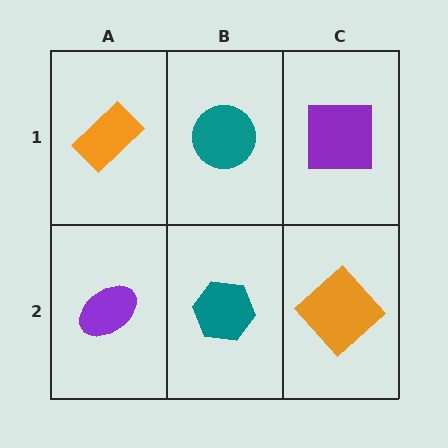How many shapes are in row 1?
3 shapes.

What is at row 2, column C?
An orange diamond.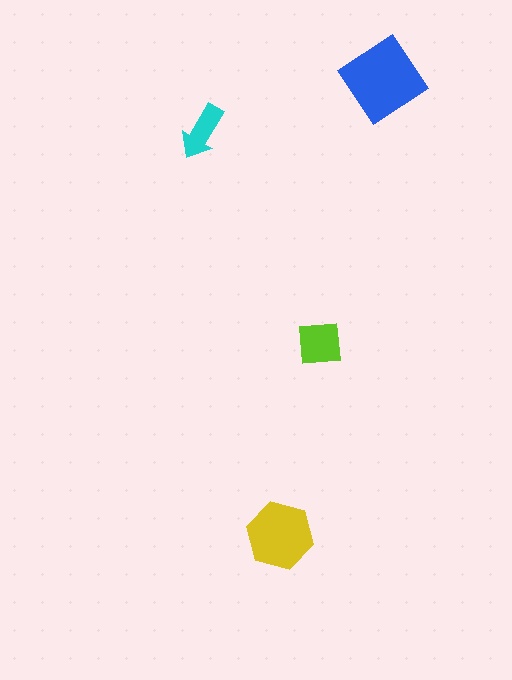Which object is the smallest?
The cyan arrow.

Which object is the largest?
The blue diamond.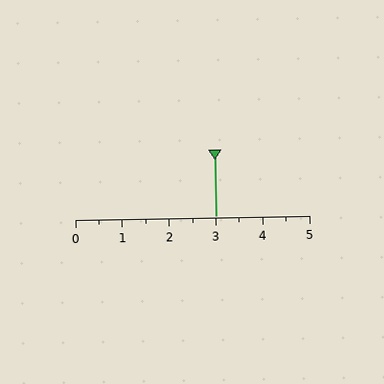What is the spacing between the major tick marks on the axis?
The major ticks are spaced 1 apart.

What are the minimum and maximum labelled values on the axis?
The axis runs from 0 to 5.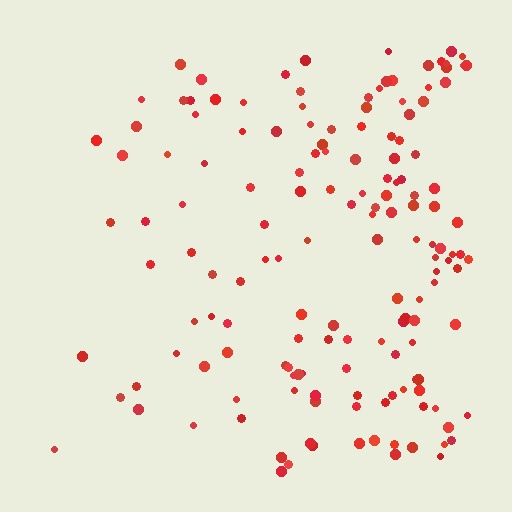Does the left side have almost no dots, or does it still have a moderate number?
Still a moderate number, just noticeably fewer than the right.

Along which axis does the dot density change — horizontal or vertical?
Horizontal.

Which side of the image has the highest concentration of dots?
The right.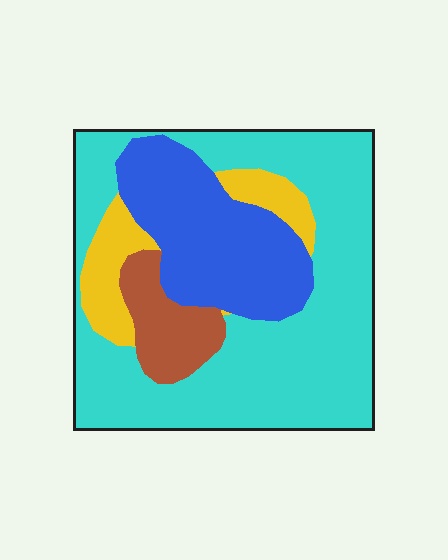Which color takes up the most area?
Cyan, at roughly 55%.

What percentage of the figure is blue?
Blue takes up about one quarter (1/4) of the figure.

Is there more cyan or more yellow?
Cyan.